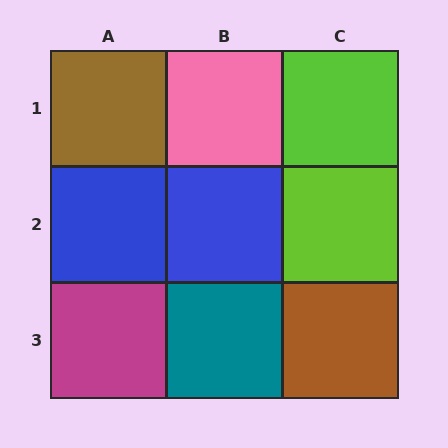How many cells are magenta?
1 cell is magenta.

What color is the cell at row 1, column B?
Pink.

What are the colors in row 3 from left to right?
Magenta, teal, brown.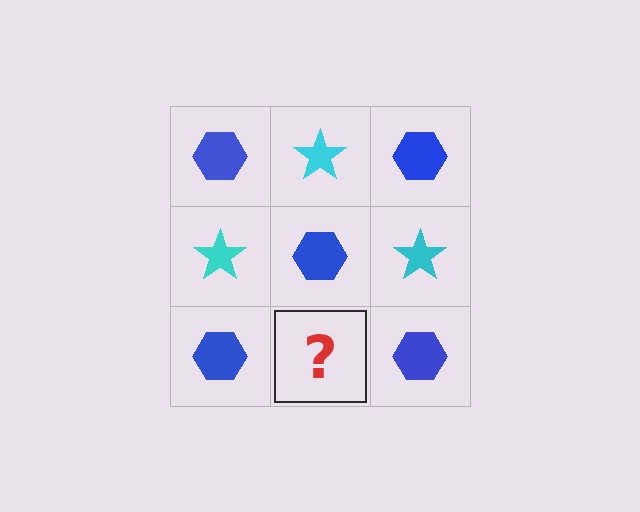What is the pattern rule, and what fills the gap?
The rule is that it alternates blue hexagon and cyan star in a checkerboard pattern. The gap should be filled with a cyan star.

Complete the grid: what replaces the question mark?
The question mark should be replaced with a cyan star.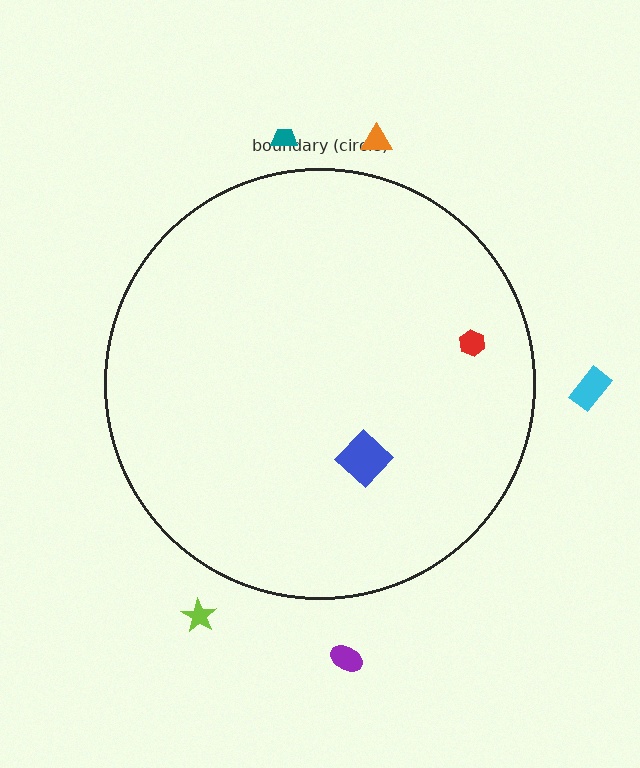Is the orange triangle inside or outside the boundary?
Outside.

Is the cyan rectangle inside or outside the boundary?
Outside.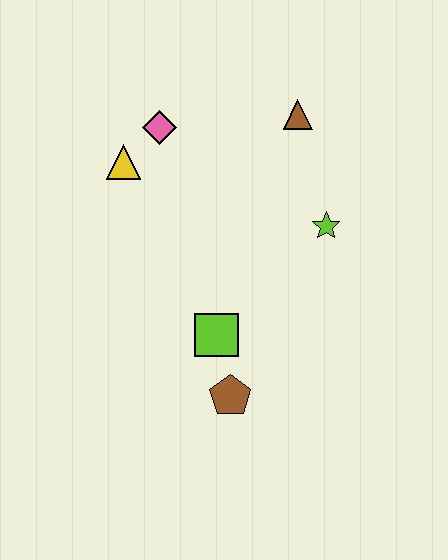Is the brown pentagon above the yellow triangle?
No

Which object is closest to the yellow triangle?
The pink diamond is closest to the yellow triangle.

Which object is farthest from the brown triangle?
The brown pentagon is farthest from the brown triangle.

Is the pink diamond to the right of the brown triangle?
No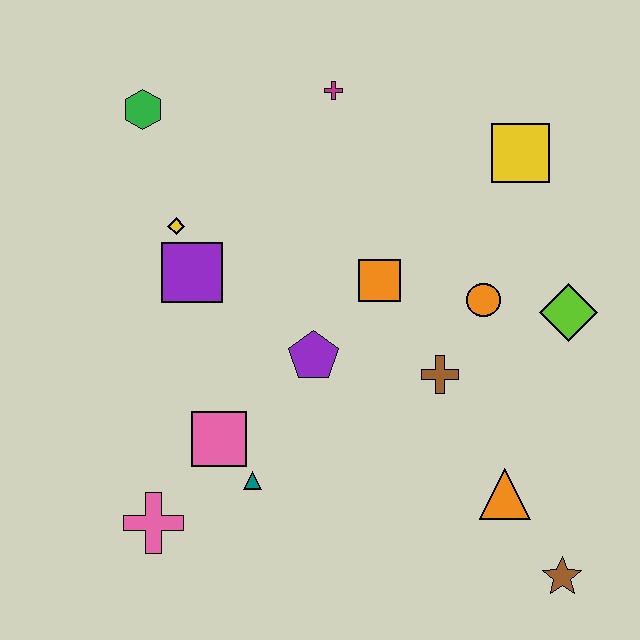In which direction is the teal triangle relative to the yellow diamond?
The teal triangle is below the yellow diamond.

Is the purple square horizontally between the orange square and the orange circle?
No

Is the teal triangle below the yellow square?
Yes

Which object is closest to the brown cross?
The orange circle is closest to the brown cross.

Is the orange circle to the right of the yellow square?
No